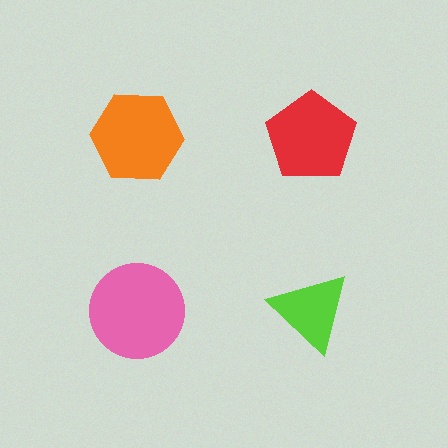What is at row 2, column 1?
A pink circle.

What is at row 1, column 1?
An orange hexagon.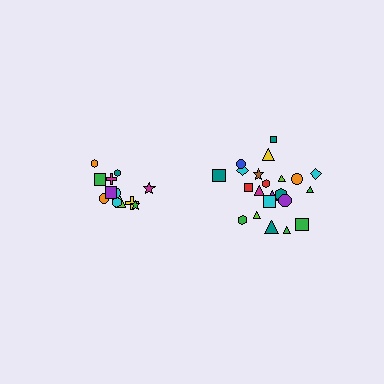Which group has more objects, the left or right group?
The right group.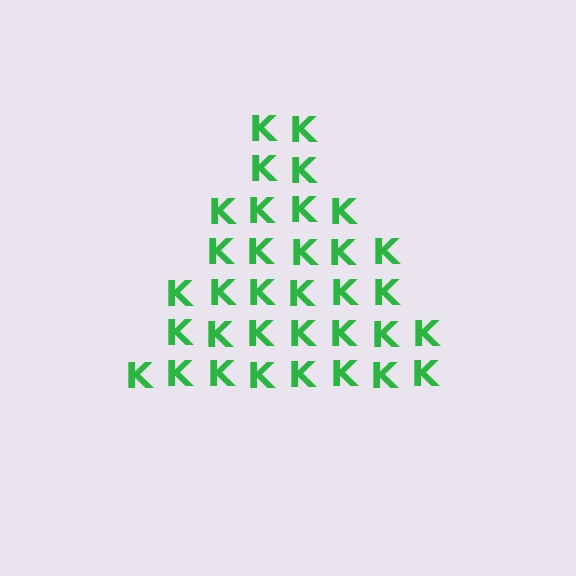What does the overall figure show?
The overall figure shows a triangle.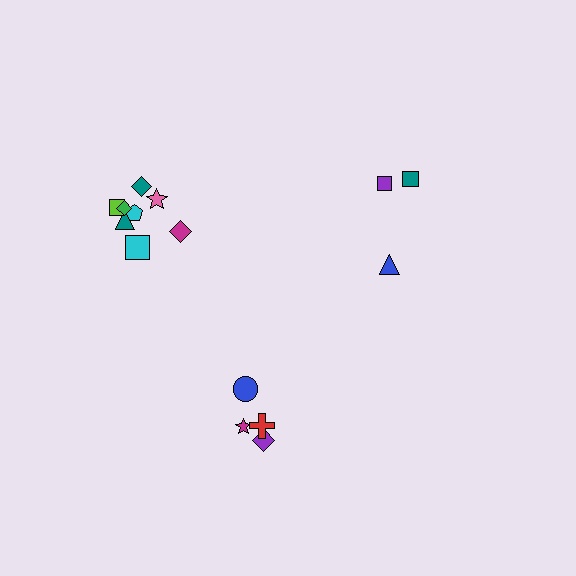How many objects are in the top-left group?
There are 8 objects.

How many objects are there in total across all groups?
There are 15 objects.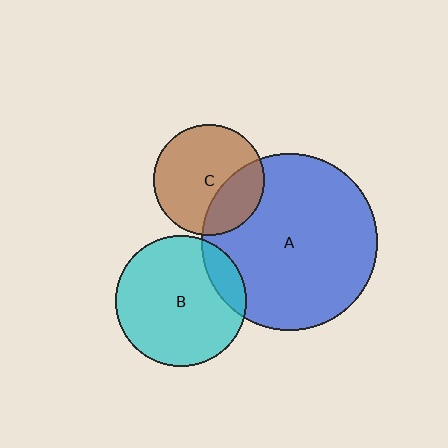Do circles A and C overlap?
Yes.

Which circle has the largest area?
Circle A (blue).